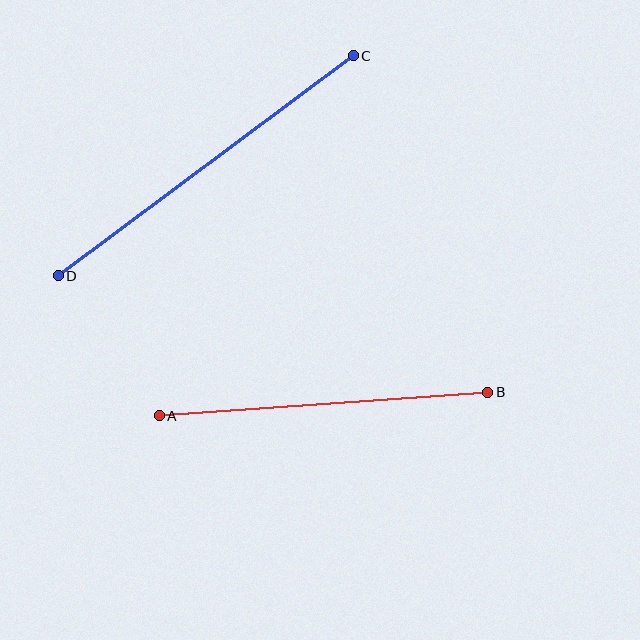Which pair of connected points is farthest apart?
Points C and D are farthest apart.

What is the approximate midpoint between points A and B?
The midpoint is at approximately (323, 404) pixels.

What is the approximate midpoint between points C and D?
The midpoint is at approximately (206, 166) pixels.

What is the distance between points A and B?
The distance is approximately 329 pixels.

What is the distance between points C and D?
The distance is approximately 368 pixels.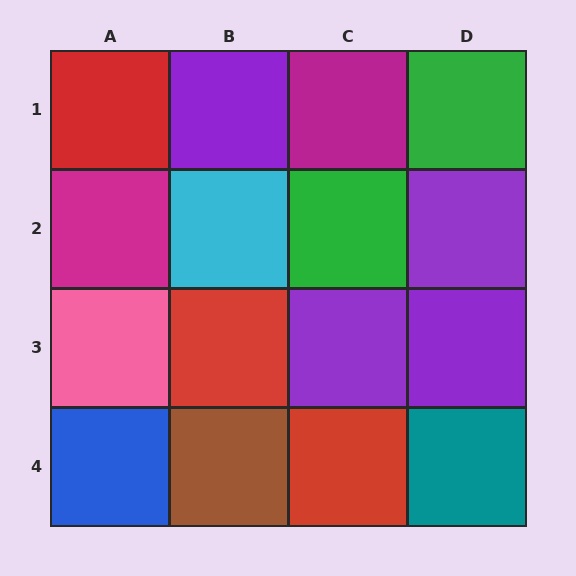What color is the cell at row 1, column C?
Magenta.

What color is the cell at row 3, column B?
Red.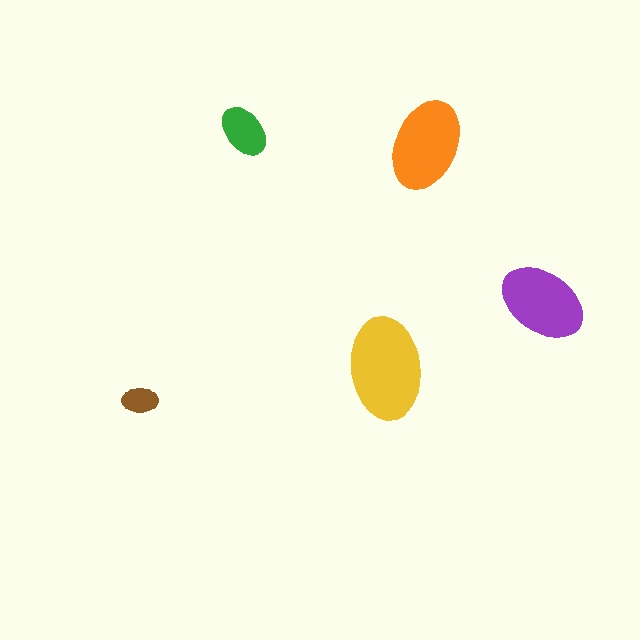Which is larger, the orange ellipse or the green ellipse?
The orange one.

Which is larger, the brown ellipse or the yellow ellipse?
The yellow one.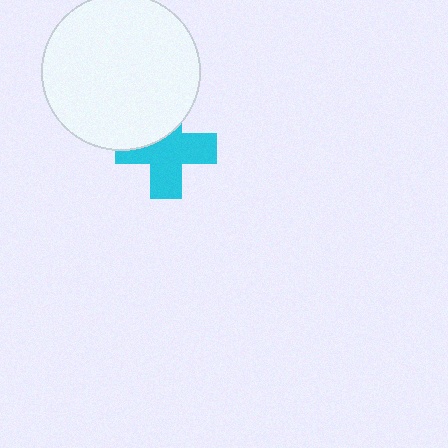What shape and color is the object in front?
The object in front is a white circle.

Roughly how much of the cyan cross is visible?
Most of it is visible (roughly 66%).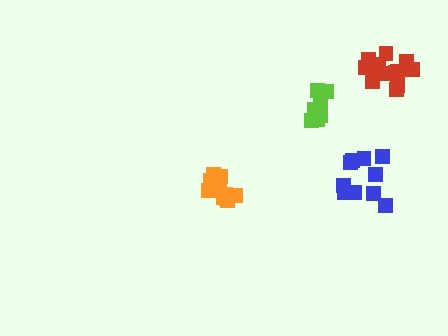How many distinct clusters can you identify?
There are 4 distinct clusters.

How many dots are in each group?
Group 1: 14 dots, Group 2: 10 dots, Group 3: 8 dots, Group 4: 14 dots (46 total).